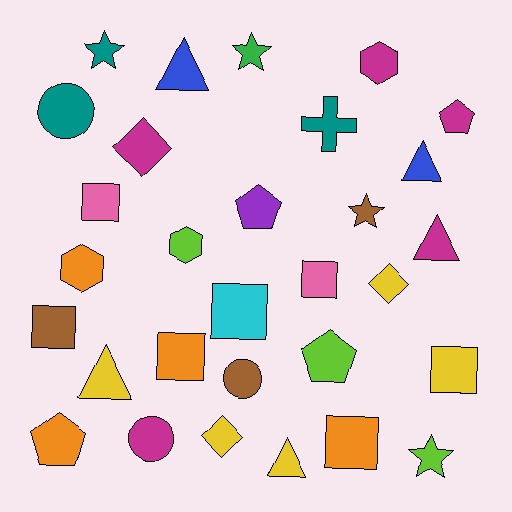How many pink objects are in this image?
There are 2 pink objects.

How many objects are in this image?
There are 30 objects.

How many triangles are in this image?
There are 5 triangles.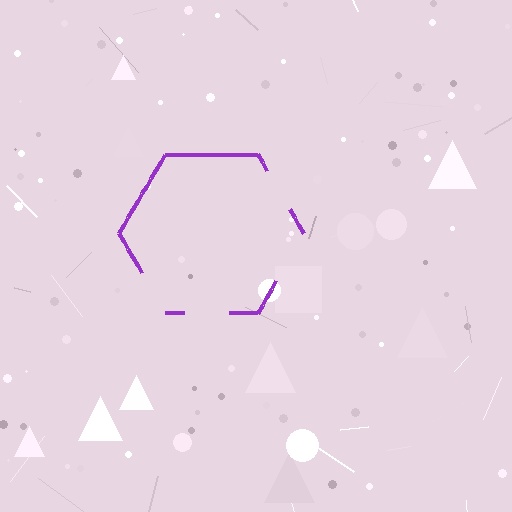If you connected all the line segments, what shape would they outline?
They would outline a hexagon.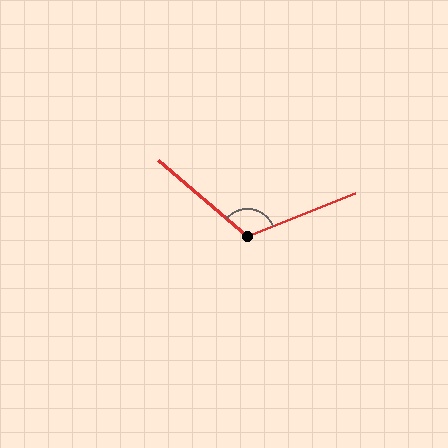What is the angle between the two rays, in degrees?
Approximately 118 degrees.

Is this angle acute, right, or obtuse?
It is obtuse.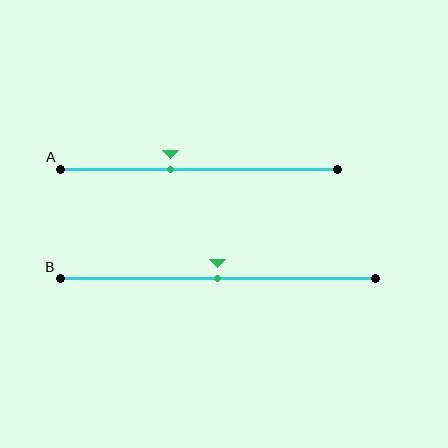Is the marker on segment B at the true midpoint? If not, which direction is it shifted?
Yes, the marker on segment B is at the true midpoint.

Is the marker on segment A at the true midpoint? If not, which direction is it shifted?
No, the marker on segment A is shifted to the left by about 10% of the segment length.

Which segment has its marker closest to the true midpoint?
Segment B has its marker closest to the true midpoint.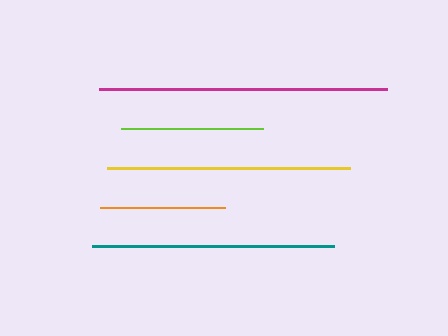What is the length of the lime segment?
The lime segment is approximately 141 pixels long.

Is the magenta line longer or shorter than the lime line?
The magenta line is longer than the lime line.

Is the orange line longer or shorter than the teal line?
The teal line is longer than the orange line.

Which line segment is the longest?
The magenta line is the longest at approximately 288 pixels.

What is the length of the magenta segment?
The magenta segment is approximately 288 pixels long.